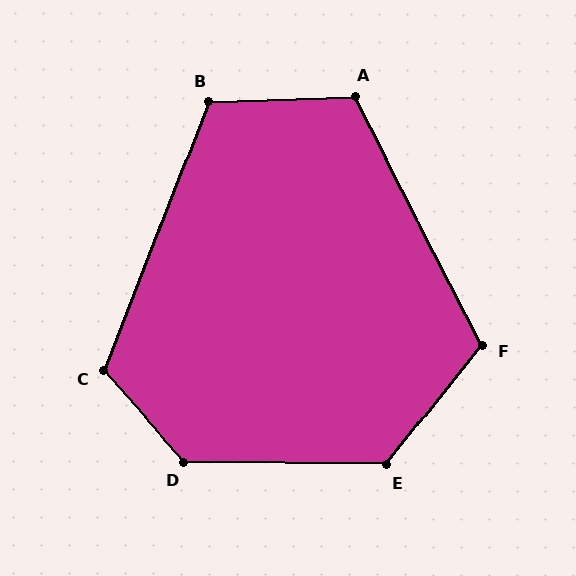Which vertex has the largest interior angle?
D, at approximately 132 degrees.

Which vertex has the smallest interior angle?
B, at approximately 113 degrees.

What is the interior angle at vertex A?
Approximately 115 degrees (obtuse).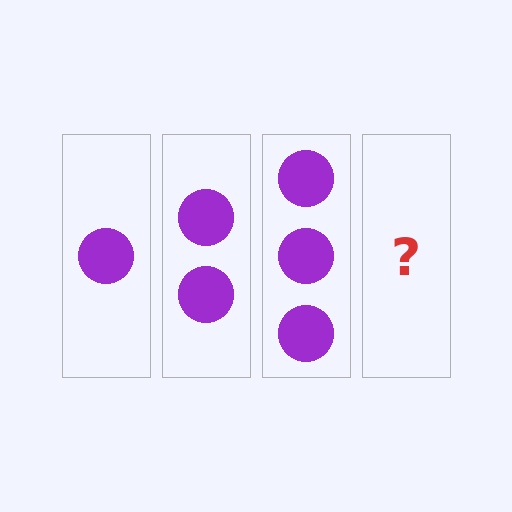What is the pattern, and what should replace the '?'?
The pattern is that each step adds one more circle. The '?' should be 4 circles.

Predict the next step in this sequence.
The next step is 4 circles.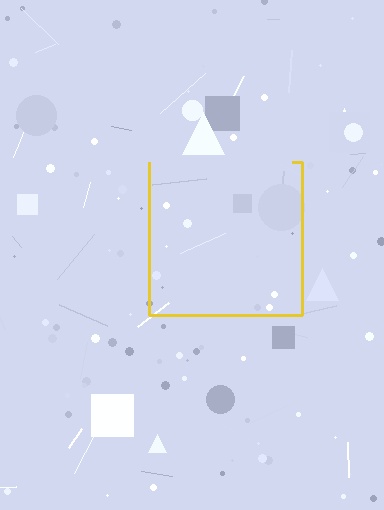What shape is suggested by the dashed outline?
The dashed outline suggests a square.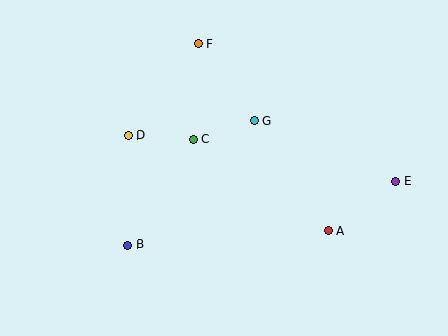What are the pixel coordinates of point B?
Point B is at (128, 245).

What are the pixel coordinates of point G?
Point G is at (254, 121).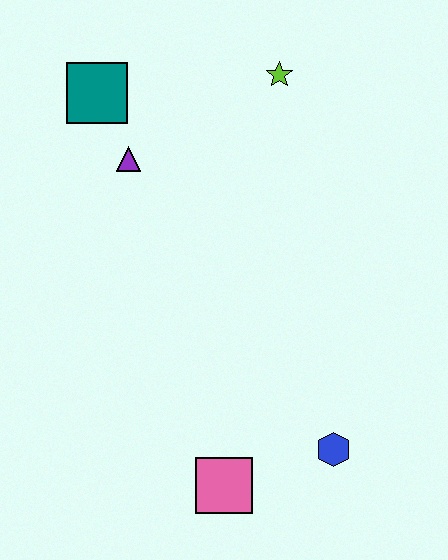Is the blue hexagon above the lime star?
No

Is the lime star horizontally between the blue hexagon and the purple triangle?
Yes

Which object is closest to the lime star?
The purple triangle is closest to the lime star.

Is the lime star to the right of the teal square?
Yes